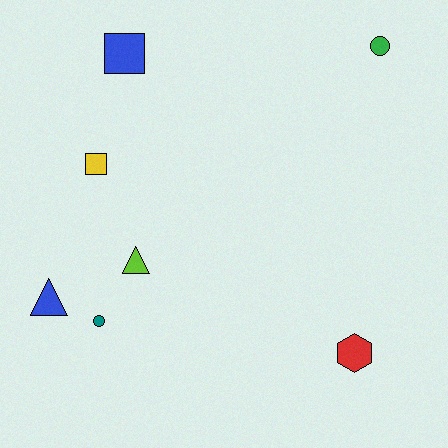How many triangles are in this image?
There are 2 triangles.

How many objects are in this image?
There are 7 objects.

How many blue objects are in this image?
There are 2 blue objects.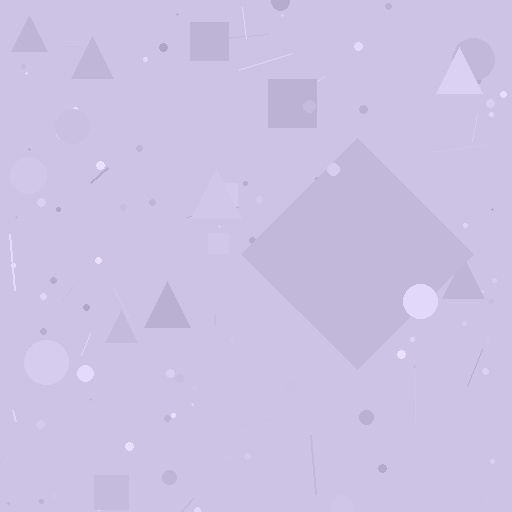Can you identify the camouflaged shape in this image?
The camouflaged shape is a diamond.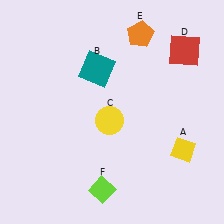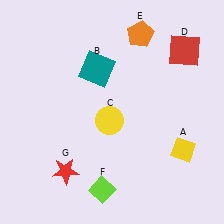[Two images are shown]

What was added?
A red star (G) was added in Image 2.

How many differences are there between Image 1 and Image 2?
There is 1 difference between the two images.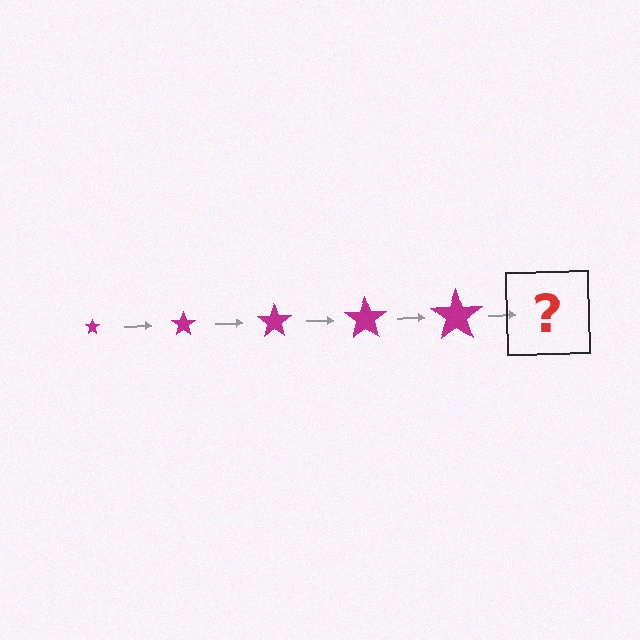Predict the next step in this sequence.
The next step is a magenta star, larger than the previous one.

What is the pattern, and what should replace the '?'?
The pattern is that the star gets progressively larger each step. The '?' should be a magenta star, larger than the previous one.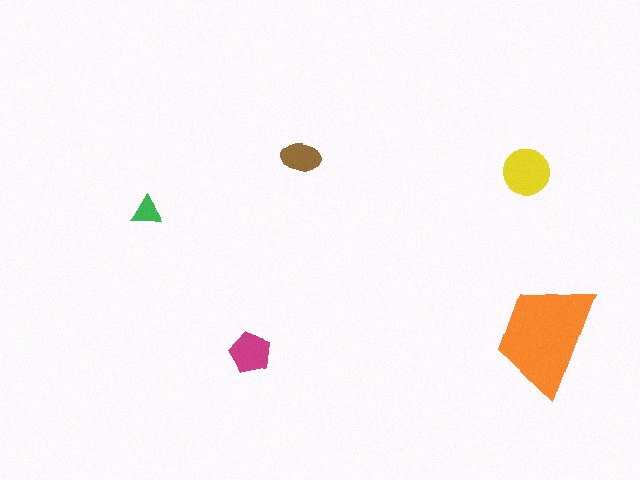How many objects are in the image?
There are 5 objects in the image.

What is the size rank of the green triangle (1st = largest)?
5th.